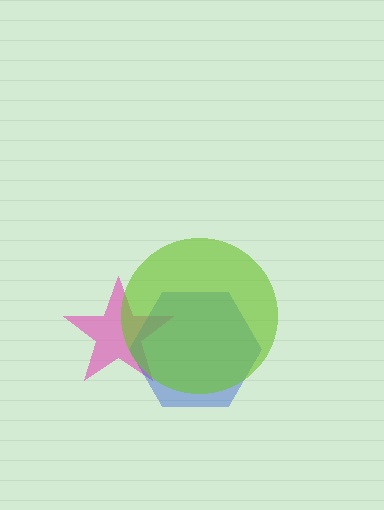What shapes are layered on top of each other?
The layered shapes are: a pink star, a blue hexagon, a lime circle.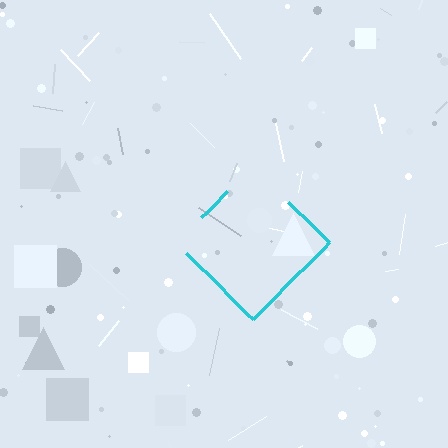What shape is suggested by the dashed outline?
The dashed outline suggests a diamond.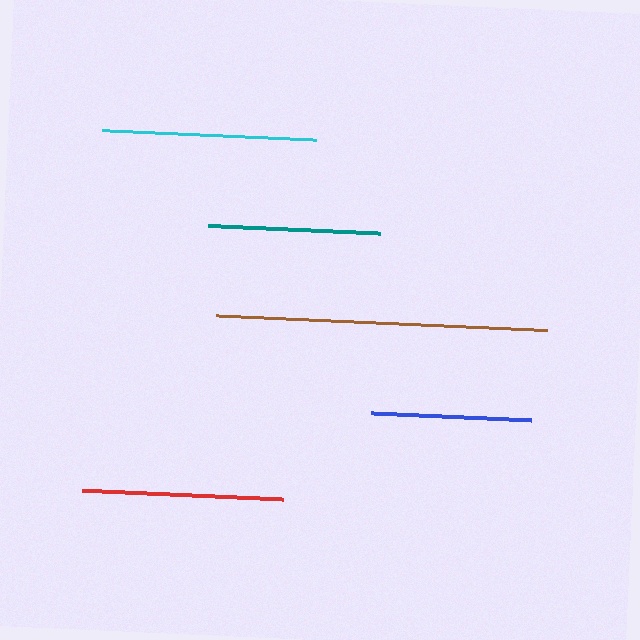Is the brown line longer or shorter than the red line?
The brown line is longer than the red line.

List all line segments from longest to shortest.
From longest to shortest: brown, cyan, red, teal, blue.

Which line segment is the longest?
The brown line is the longest at approximately 331 pixels.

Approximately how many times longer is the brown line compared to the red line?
The brown line is approximately 1.6 times the length of the red line.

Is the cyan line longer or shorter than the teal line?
The cyan line is longer than the teal line.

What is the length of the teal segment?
The teal segment is approximately 173 pixels long.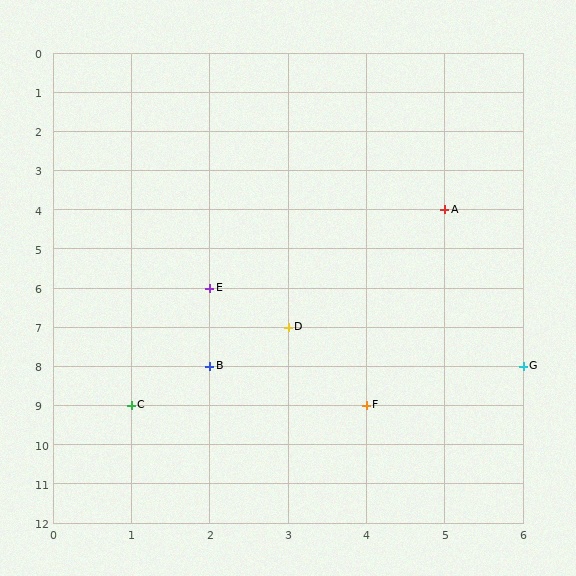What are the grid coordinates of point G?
Point G is at grid coordinates (6, 8).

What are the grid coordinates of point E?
Point E is at grid coordinates (2, 6).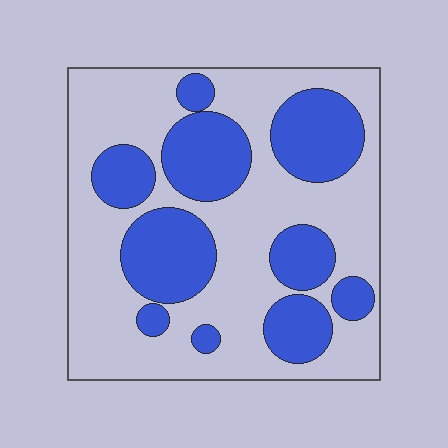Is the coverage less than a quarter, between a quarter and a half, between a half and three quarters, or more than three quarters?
Between a quarter and a half.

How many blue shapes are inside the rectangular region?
10.